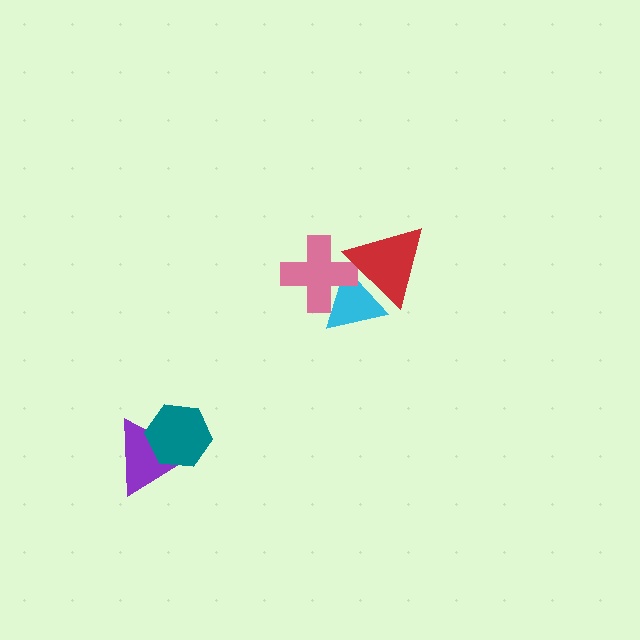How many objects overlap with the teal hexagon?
1 object overlaps with the teal hexagon.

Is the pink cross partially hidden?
Yes, it is partially covered by another shape.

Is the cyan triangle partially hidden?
Yes, it is partially covered by another shape.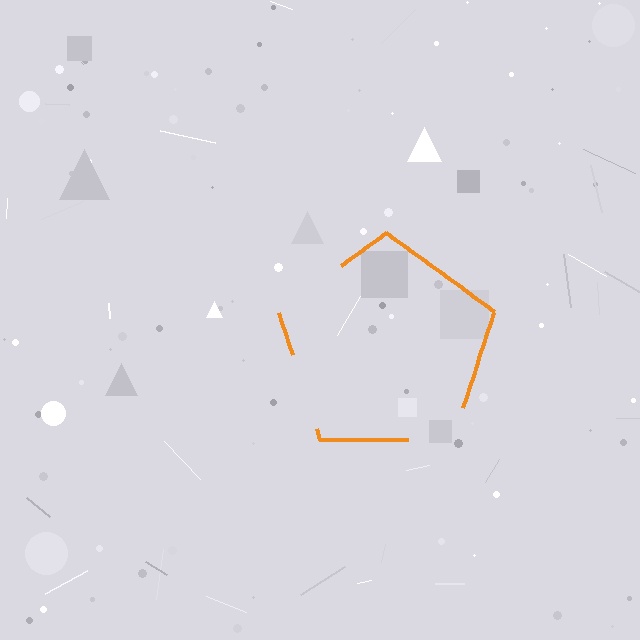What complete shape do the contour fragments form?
The contour fragments form a pentagon.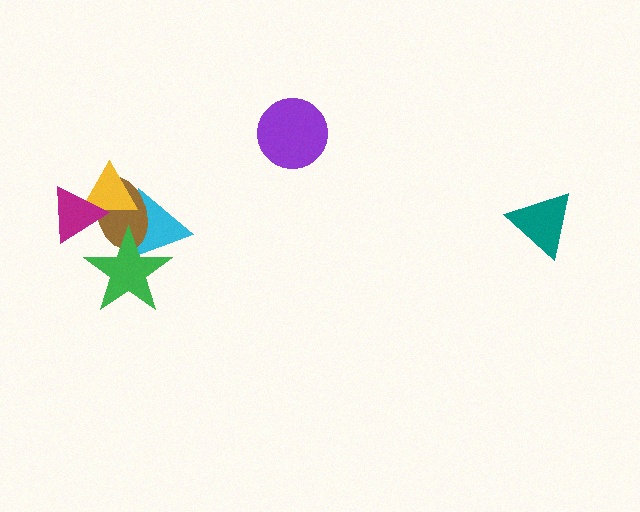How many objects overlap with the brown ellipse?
4 objects overlap with the brown ellipse.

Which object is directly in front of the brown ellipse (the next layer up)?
The yellow triangle is directly in front of the brown ellipse.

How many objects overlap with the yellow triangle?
3 objects overlap with the yellow triangle.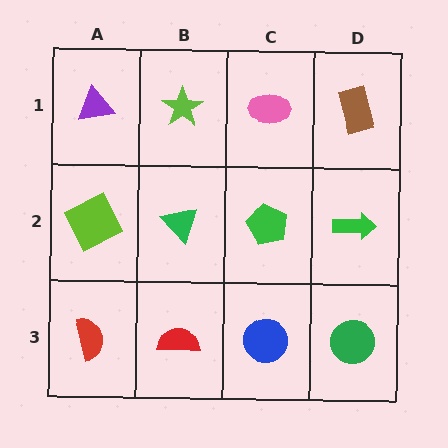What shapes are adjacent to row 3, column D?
A green arrow (row 2, column D), a blue circle (row 3, column C).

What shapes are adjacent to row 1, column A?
A lime square (row 2, column A), a lime star (row 1, column B).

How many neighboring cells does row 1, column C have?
3.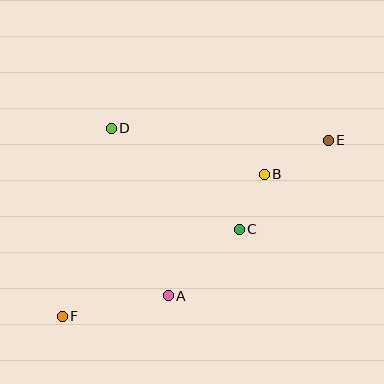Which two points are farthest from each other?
Points E and F are farthest from each other.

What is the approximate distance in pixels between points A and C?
The distance between A and C is approximately 98 pixels.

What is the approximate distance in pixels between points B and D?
The distance between B and D is approximately 160 pixels.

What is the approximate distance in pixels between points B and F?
The distance between B and F is approximately 247 pixels.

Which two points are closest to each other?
Points B and C are closest to each other.